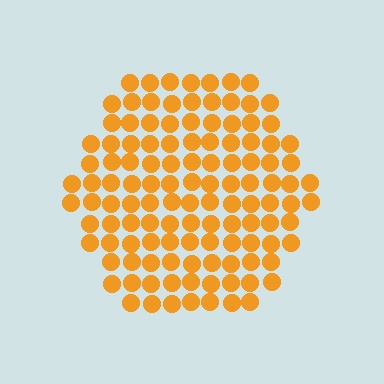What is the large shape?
The large shape is a hexagon.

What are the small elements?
The small elements are circles.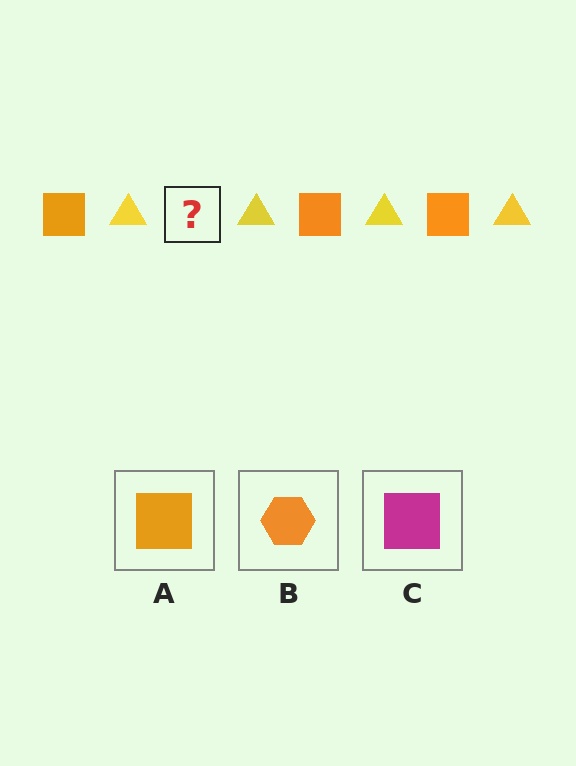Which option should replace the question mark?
Option A.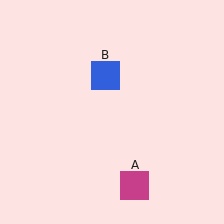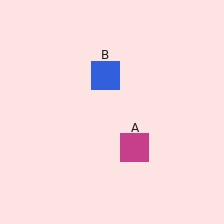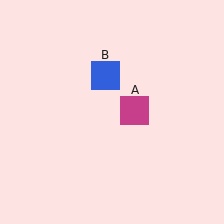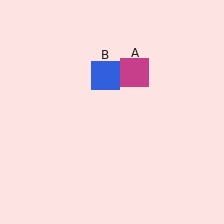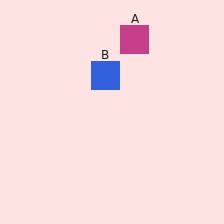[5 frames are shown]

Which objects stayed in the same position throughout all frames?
Blue square (object B) remained stationary.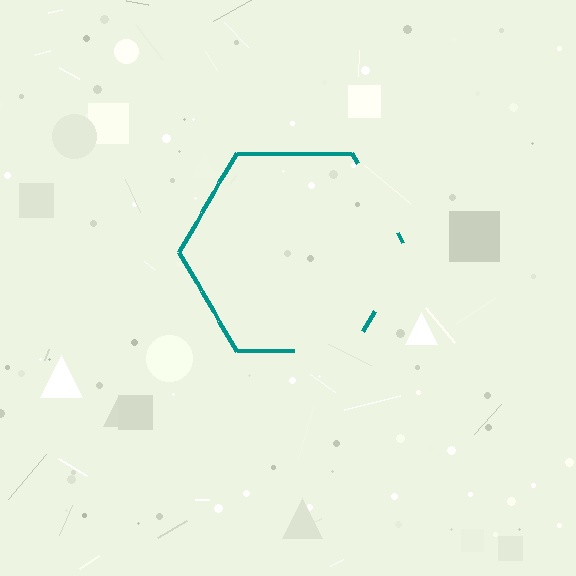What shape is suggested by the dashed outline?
The dashed outline suggests a hexagon.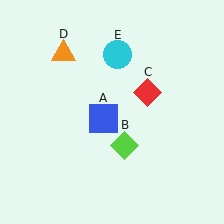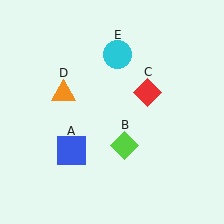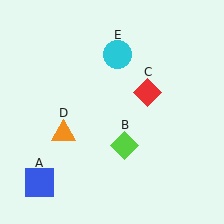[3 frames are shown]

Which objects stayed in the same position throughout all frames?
Lime diamond (object B) and red diamond (object C) and cyan circle (object E) remained stationary.